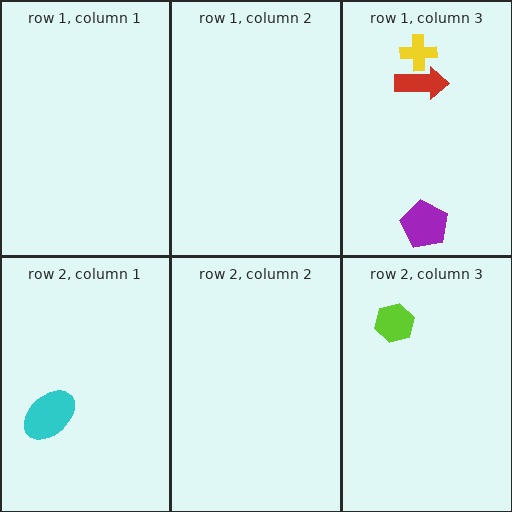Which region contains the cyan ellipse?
The row 2, column 1 region.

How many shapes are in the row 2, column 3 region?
1.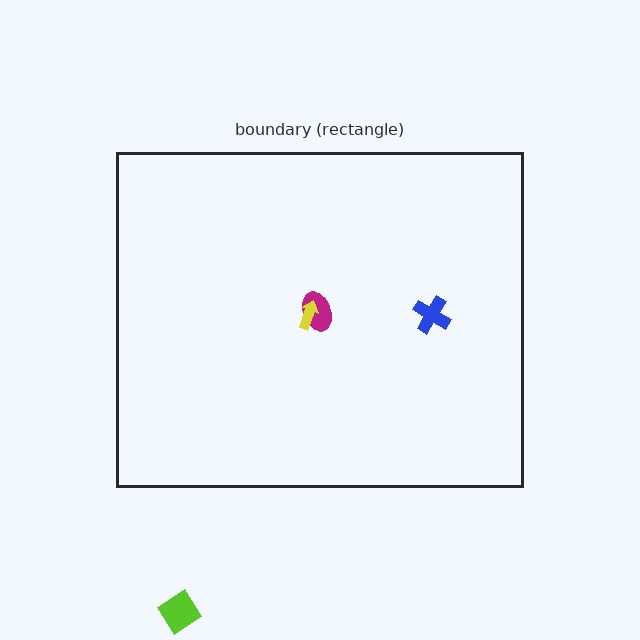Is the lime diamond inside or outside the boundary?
Outside.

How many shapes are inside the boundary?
3 inside, 1 outside.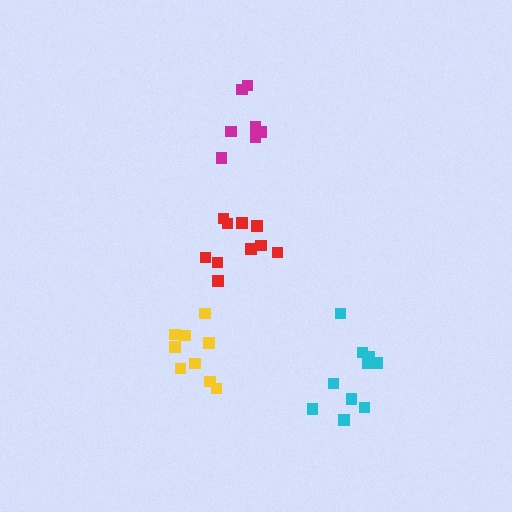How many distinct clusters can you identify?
There are 4 distinct clusters.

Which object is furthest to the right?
The cyan cluster is rightmost.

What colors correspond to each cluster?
The clusters are colored: cyan, red, magenta, yellow.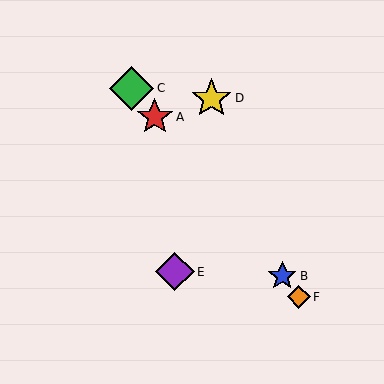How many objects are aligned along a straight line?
4 objects (A, B, C, F) are aligned along a straight line.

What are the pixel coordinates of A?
Object A is at (155, 117).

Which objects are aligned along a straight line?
Objects A, B, C, F are aligned along a straight line.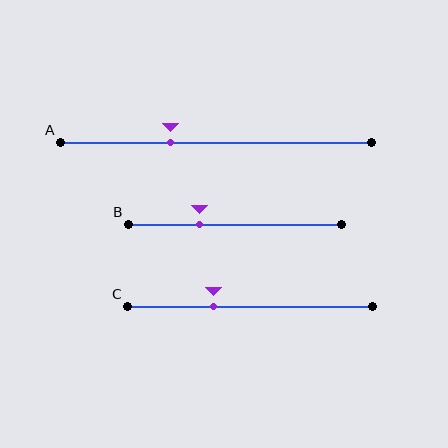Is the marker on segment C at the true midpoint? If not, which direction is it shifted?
No, the marker on segment C is shifted to the left by about 15% of the segment length.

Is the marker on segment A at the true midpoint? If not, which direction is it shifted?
No, the marker on segment A is shifted to the left by about 15% of the segment length.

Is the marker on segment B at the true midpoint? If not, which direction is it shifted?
No, the marker on segment B is shifted to the left by about 17% of the segment length.